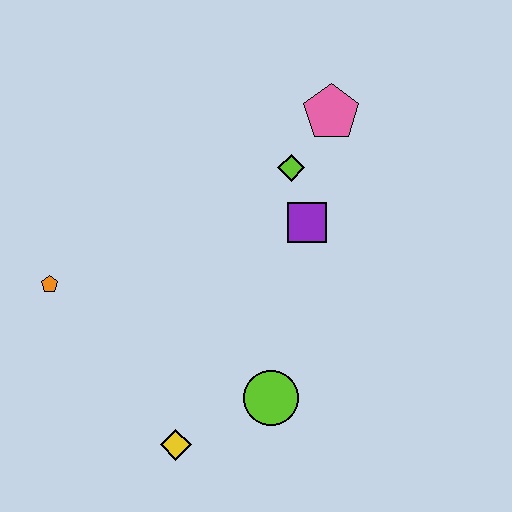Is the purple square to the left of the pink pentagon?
Yes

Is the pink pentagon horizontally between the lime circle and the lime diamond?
No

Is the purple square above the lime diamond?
No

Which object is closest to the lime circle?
The yellow diamond is closest to the lime circle.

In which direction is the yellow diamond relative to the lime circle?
The yellow diamond is to the left of the lime circle.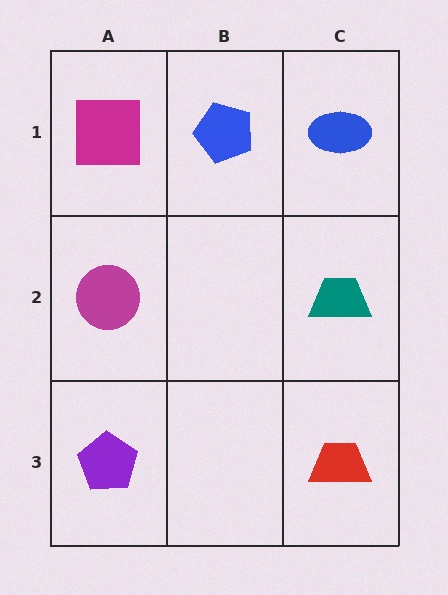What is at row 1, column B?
A blue pentagon.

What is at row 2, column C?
A teal trapezoid.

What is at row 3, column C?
A red trapezoid.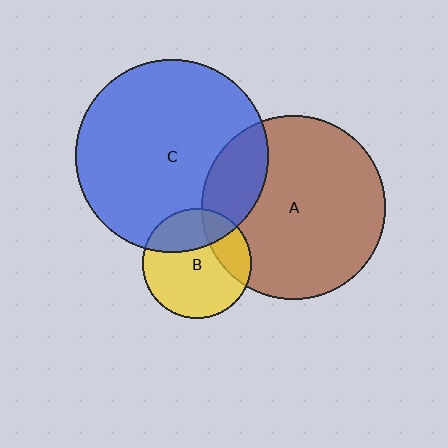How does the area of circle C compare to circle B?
Approximately 3.1 times.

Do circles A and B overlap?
Yes.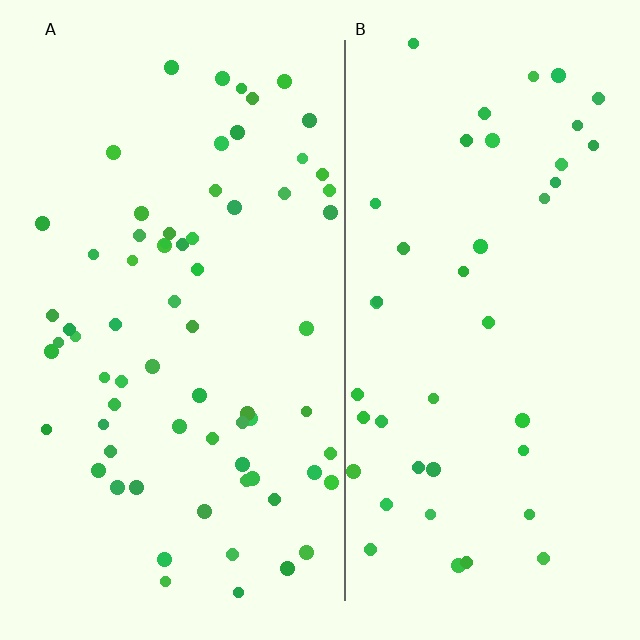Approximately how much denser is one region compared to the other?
Approximately 1.6× — region A over region B.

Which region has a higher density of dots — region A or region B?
A (the left).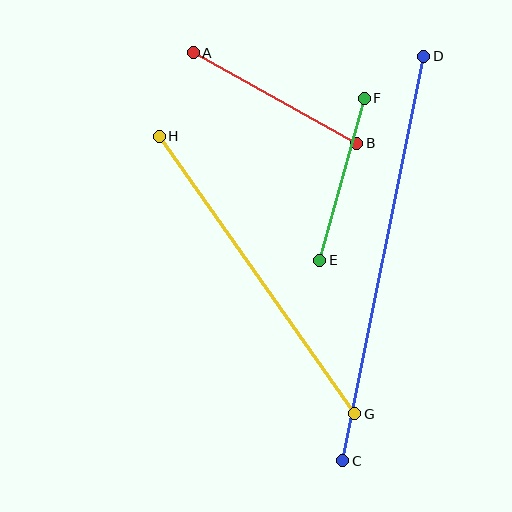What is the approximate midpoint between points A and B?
The midpoint is at approximately (275, 98) pixels.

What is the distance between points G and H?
The distance is approximately 339 pixels.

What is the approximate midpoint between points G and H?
The midpoint is at approximately (257, 275) pixels.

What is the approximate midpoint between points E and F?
The midpoint is at approximately (342, 179) pixels.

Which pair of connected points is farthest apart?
Points C and D are farthest apart.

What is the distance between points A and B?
The distance is approximately 187 pixels.